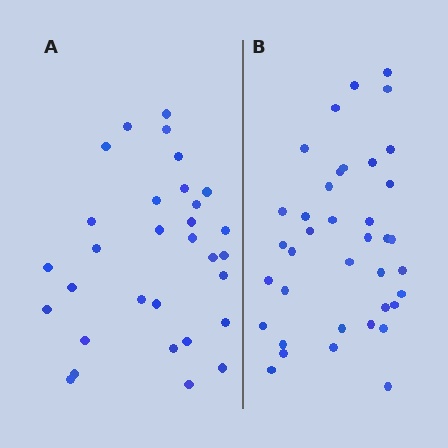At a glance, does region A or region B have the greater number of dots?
Region B (the right region) has more dots.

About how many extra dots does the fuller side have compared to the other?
Region B has roughly 8 or so more dots than region A.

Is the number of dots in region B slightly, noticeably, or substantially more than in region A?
Region B has only slightly more — the two regions are fairly close. The ratio is roughly 1.2 to 1.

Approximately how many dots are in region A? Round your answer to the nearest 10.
About 30 dots. (The exact count is 31, which rounds to 30.)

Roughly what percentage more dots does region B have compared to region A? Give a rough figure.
About 25% more.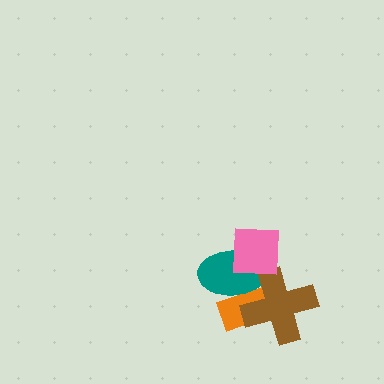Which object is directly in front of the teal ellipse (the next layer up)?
The brown cross is directly in front of the teal ellipse.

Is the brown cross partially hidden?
Yes, it is partially covered by another shape.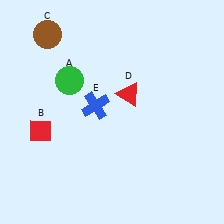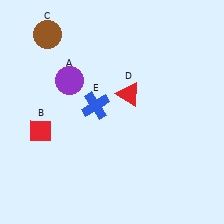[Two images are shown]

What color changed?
The circle (A) changed from green in Image 1 to purple in Image 2.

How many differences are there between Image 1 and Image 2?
There is 1 difference between the two images.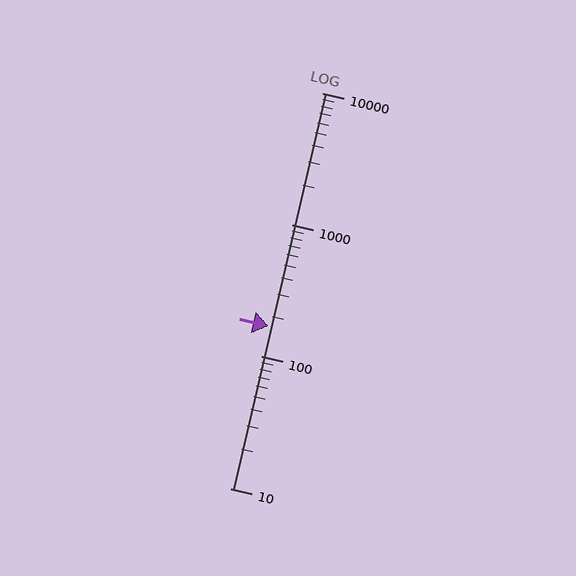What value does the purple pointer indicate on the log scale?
The pointer indicates approximately 170.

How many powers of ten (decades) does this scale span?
The scale spans 3 decades, from 10 to 10000.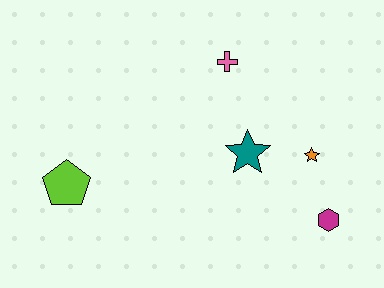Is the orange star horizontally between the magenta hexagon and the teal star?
Yes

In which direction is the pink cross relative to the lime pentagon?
The pink cross is to the right of the lime pentagon.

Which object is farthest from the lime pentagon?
The magenta hexagon is farthest from the lime pentagon.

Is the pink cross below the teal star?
No